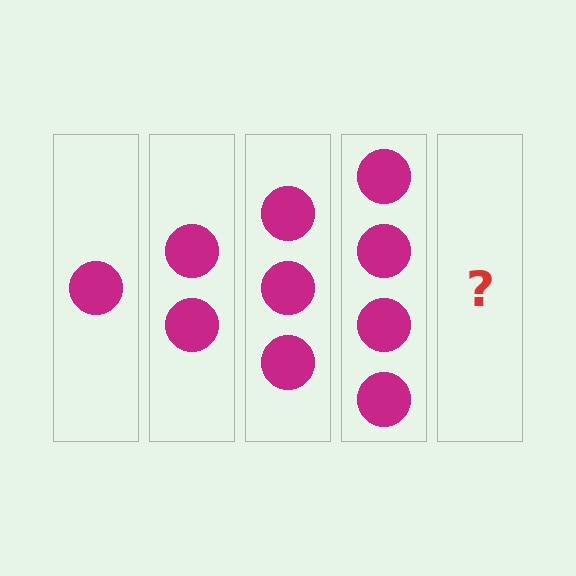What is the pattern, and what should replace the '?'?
The pattern is that each step adds one more circle. The '?' should be 5 circles.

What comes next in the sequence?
The next element should be 5 circles.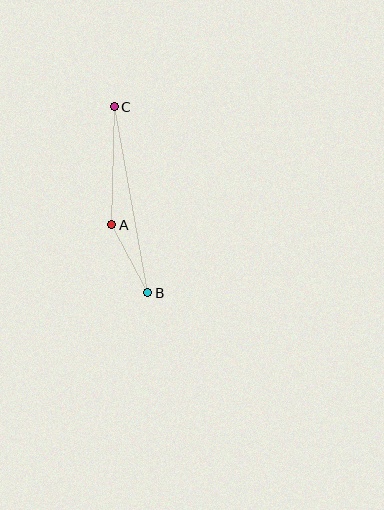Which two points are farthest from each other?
Points B and C are farthest from each other.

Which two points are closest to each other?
Points A and B are closest to each other.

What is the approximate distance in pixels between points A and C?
The distance between A and C is approximately 118 pixels.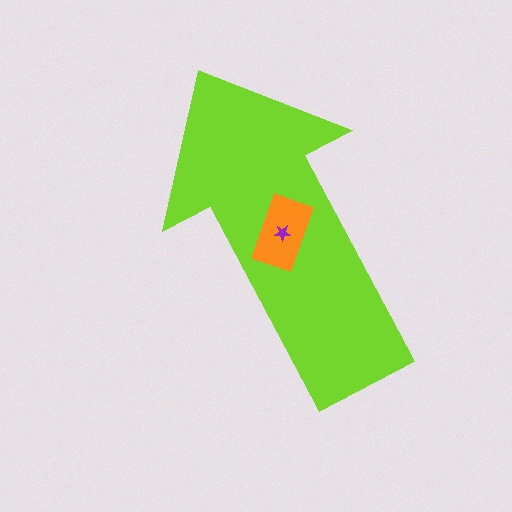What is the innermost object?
The purple star.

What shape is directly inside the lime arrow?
The orange rectangle.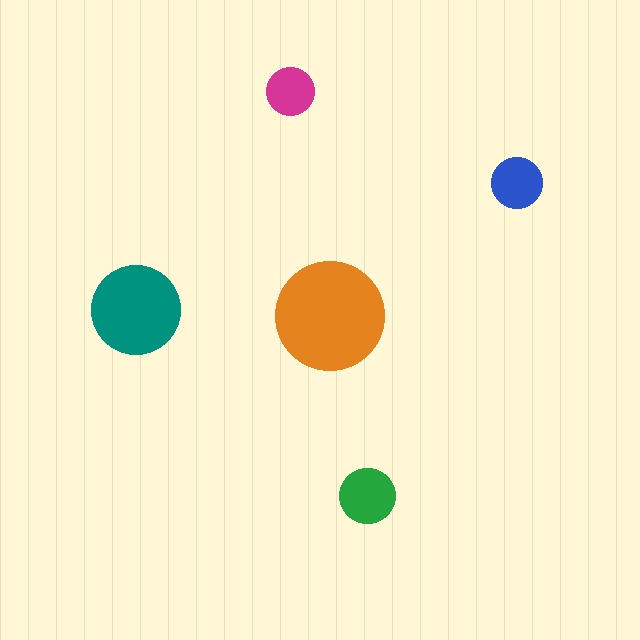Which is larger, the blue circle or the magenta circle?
The blue one.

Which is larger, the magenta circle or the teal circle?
The teal one.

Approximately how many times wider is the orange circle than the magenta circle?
About 2 times wider.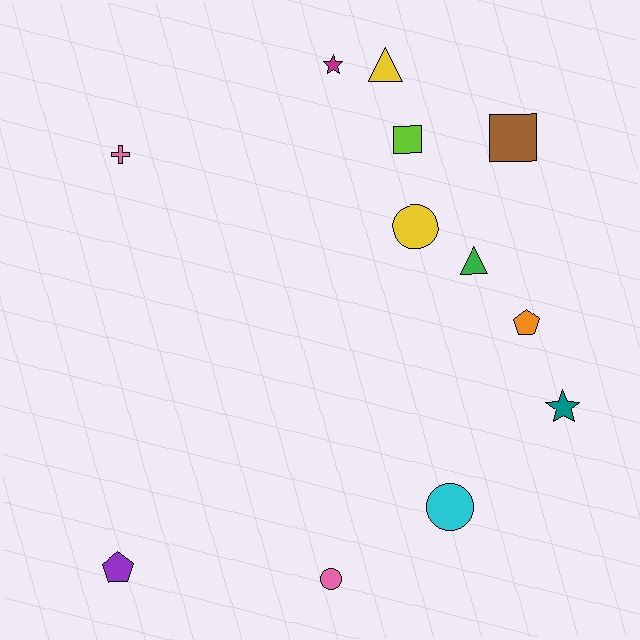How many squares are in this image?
There are 2 squares.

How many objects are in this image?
There are 12 objects.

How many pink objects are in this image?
There are 2 pink objects.